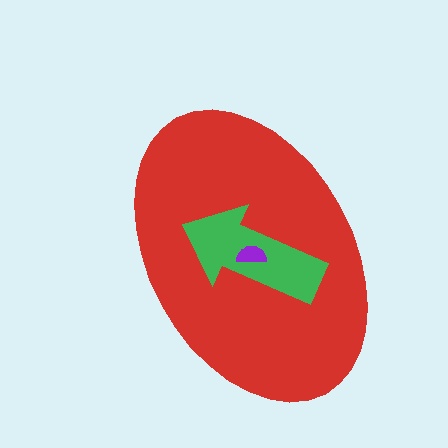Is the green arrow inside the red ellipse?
Yes.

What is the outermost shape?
The red ellipse.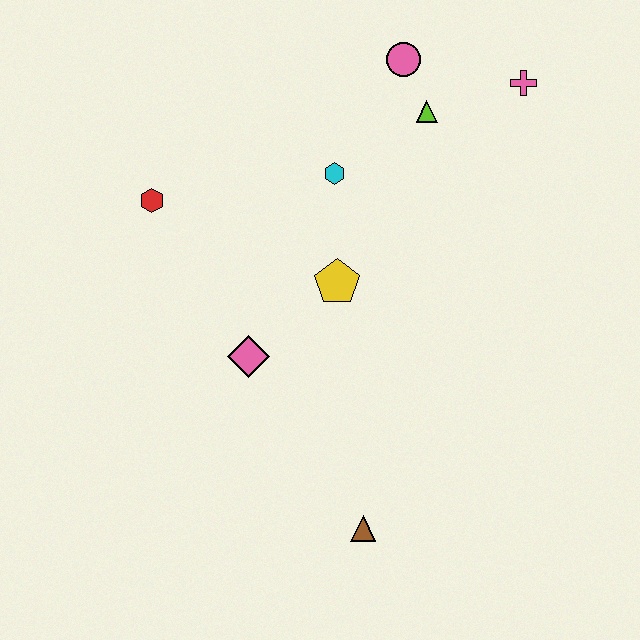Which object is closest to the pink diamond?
The yellow pentagon is closest to the pink diamond.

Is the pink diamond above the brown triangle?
Yes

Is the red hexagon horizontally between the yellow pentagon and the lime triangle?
No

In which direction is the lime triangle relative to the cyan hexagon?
The lime triangle is to the right of the cyan hexagon.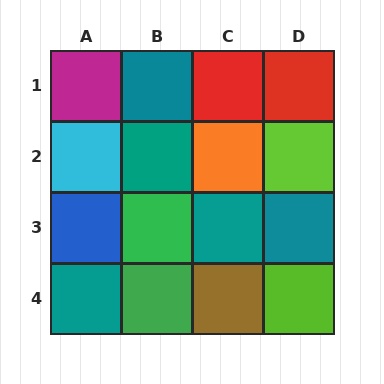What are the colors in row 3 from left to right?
Blue, green, teal, teal.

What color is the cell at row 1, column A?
Magenta.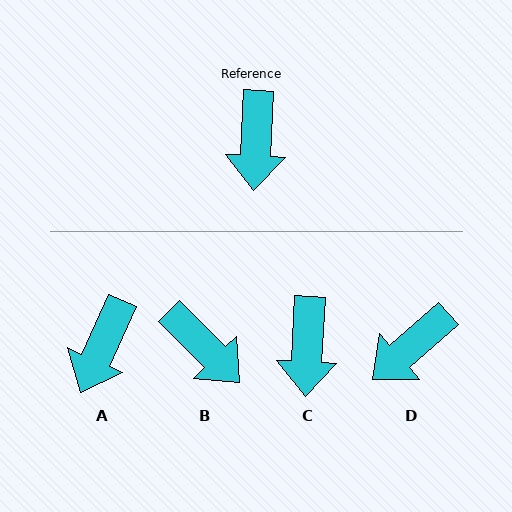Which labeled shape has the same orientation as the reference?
C.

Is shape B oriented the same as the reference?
No, it is off by about 47 degrees.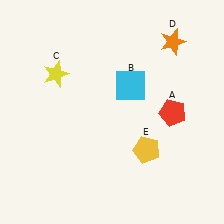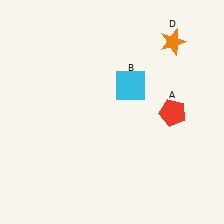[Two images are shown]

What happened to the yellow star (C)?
The yellow star (C) was removed in Image 2. It was in the top-left area of Image 1.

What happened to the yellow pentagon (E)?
The yellow pentagon (E) was removed in Image 2. It was in the bottom-right area of Image 1.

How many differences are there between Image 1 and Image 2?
There are 2 differences between the two images.